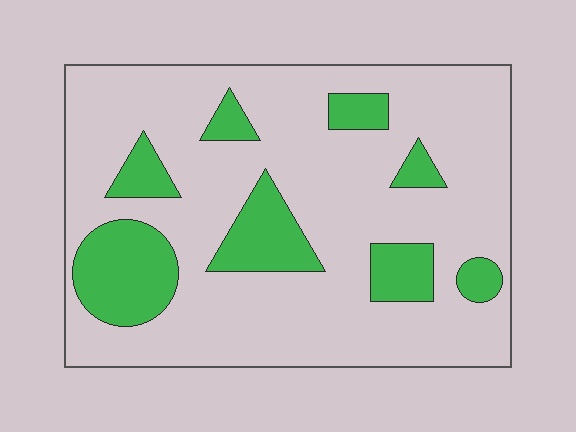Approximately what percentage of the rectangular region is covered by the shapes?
Approximately 20%.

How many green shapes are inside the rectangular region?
8.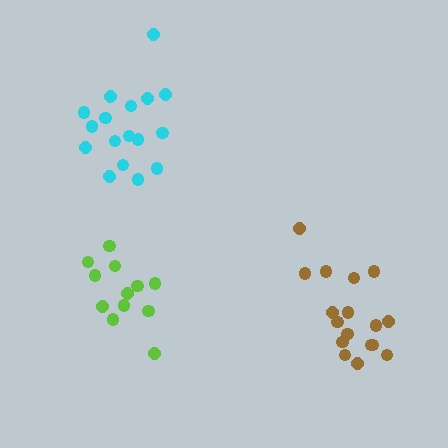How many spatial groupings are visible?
There are 3 spatial groupings.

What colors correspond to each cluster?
The clusters are colored: lime, brown, cyan.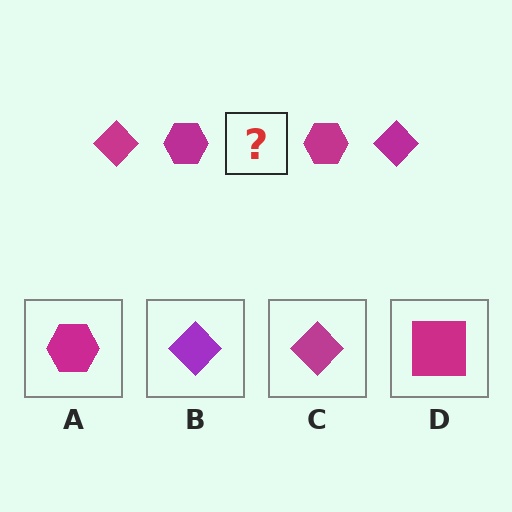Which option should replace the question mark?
Option C.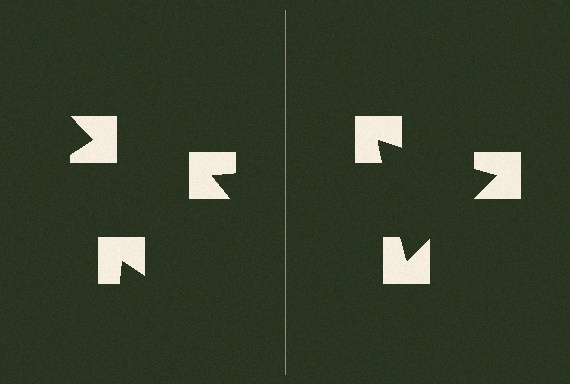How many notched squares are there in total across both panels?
6 — 3 on each side.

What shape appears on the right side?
An illusory triangle.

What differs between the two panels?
The notched squares are positioned identically on both sides; only the wedge orientations differ. On the right they align to a triangle; on the left they are misaligned.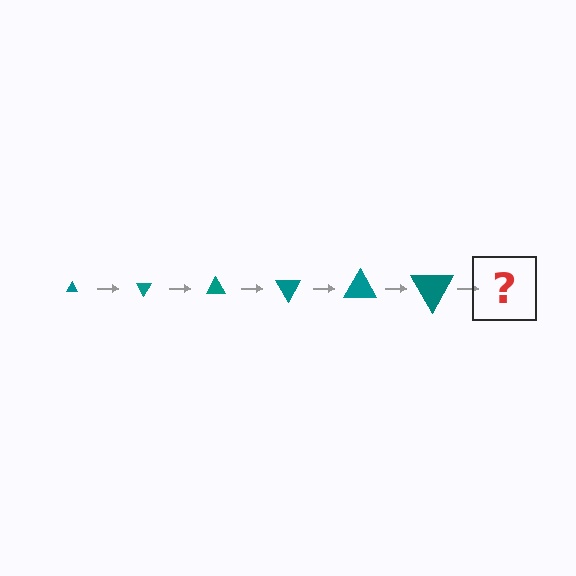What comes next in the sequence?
The next element should be a triangle, larger than the previous one and rotated 360 degrees from the start.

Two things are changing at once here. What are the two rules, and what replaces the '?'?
The two rules are that the triangle grows larger each step and it rotates 60 degrees each step. The '?' should be a triangle, larger than the previous one and rotated 360 degrees from the start.